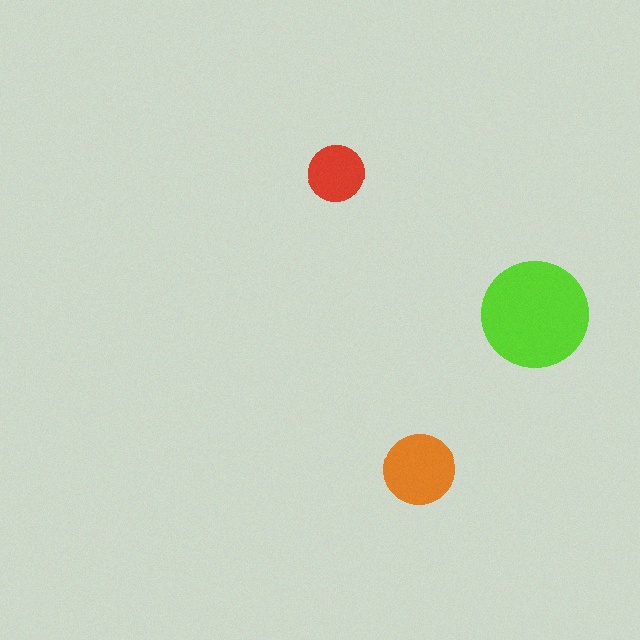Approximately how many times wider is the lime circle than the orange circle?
About 1.5 times wider.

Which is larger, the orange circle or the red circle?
The orange one.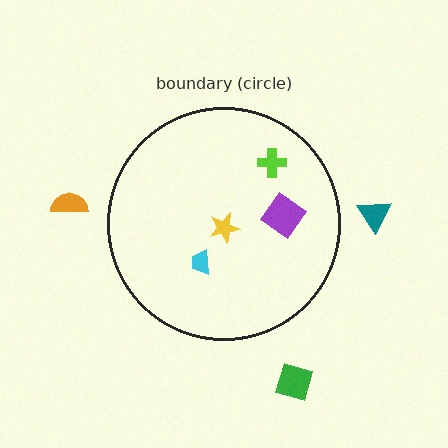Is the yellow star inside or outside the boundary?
Inside.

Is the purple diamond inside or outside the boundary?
Inside.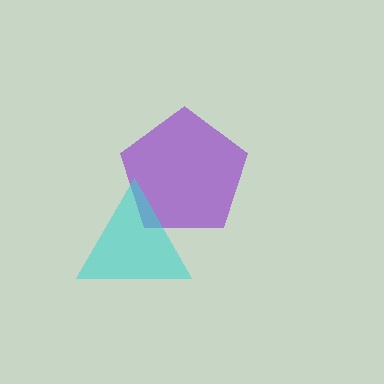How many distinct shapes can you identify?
There are 2 distinct shapes: a purple pentagon, a cyan triangle.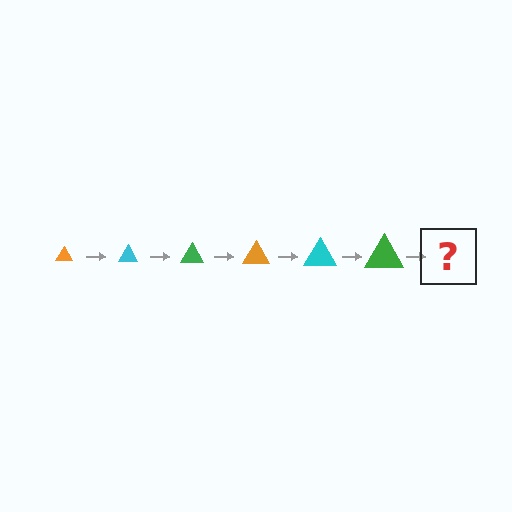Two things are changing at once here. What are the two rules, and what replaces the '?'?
The two rules are that the triangle grows larger each step and the color cycles through orange, cyan, and green. The '?' should be an orange triangle, larger than the previous one.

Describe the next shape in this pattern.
It should be an orange triangle, larger than the previous one.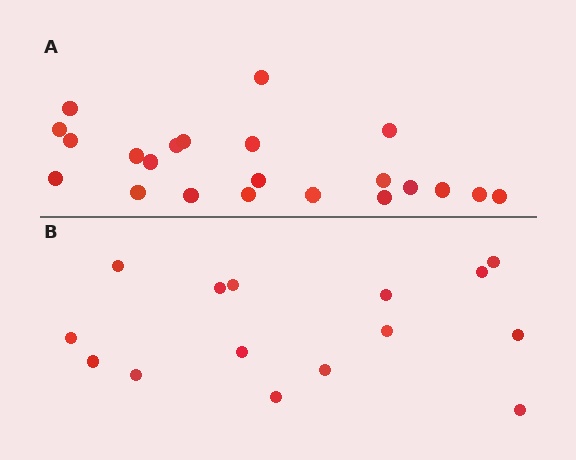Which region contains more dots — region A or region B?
Region A (the top region) has more dots.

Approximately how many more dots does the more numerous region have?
Region A has roughly 8 or so more dots than region B.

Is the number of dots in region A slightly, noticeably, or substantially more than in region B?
Region A has substantially more. The ratio is roughly 1.5 to 1.